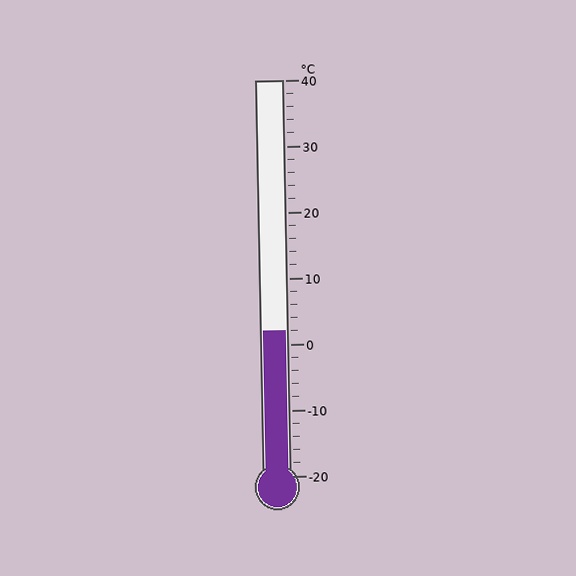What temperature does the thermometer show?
The thermometer shows approximately 2°C.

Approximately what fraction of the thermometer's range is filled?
The thermometer is filled to approximately 35% of its range.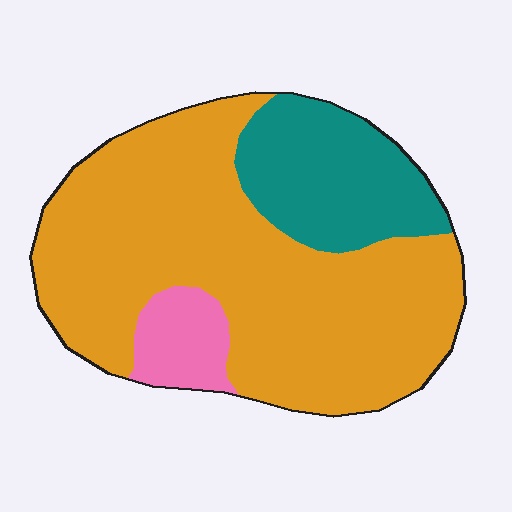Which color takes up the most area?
Orange, at roughly 70%.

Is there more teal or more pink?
Teal.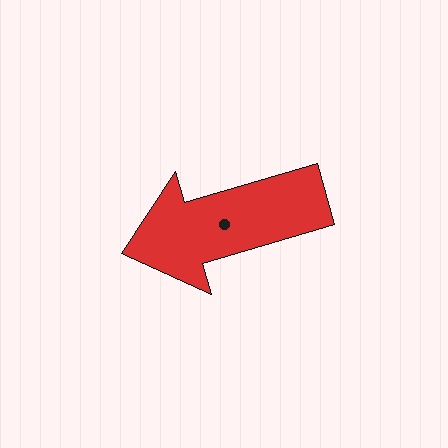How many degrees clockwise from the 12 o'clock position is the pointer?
Approximately 254 degrees.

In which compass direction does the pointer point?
West.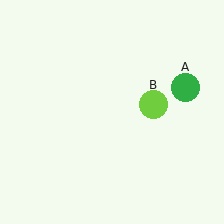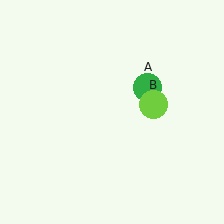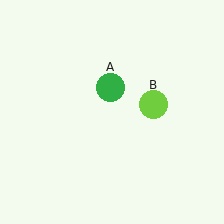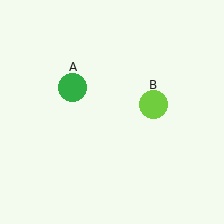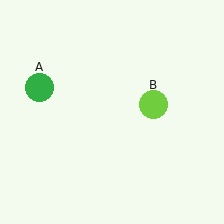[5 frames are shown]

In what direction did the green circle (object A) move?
The green circle (object A) moved left.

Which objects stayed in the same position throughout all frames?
Lime circle (object B) remained stationary.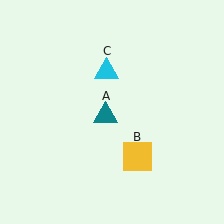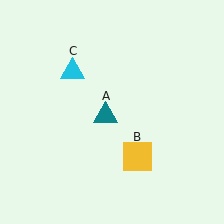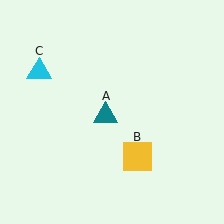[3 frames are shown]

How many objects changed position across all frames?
1 object changed position: cyan triangle (object C).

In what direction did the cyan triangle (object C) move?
The cyan triangle (object C) moved left.